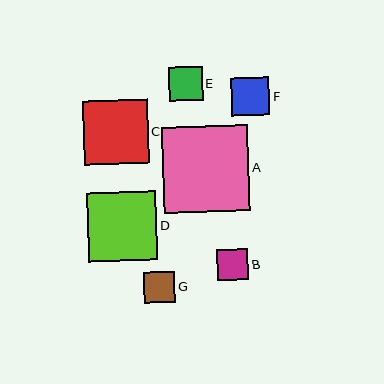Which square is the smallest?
Square G is the smallest with a size of approximately 31 pixels.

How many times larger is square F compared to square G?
Square F is approximately 1.2 times the size of square G.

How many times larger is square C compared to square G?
Square C is approximately 2.1 times the size of square G.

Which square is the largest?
Square A is the largest with a size of approximately 86 pixels.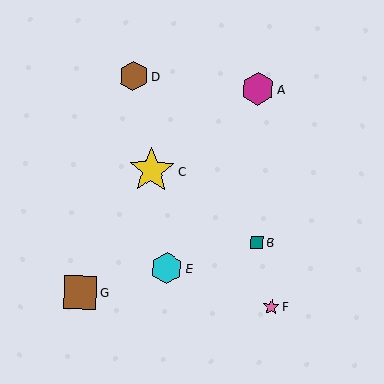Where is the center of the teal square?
The center of the teal square is at (257, 243).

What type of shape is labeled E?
Shape E is a cyan hexagon.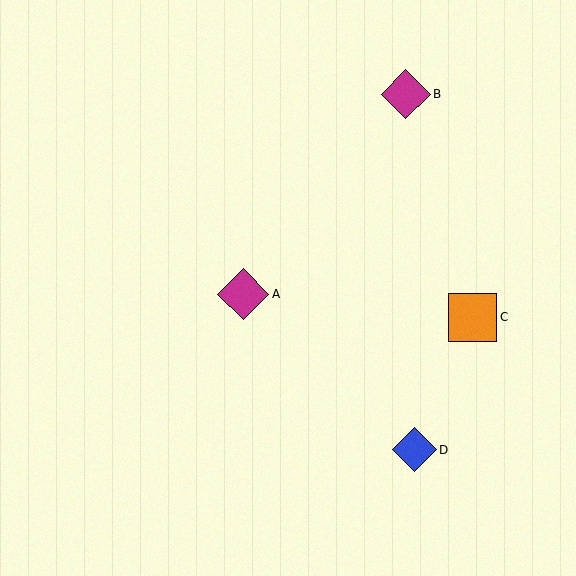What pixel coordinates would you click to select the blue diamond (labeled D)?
Click at (414, 450) to select the blue diamond D.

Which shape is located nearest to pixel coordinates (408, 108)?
The magenta diamond (labeled B) at (406, 94) is nearest to that location.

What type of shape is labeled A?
Shape A is a magenta diamond.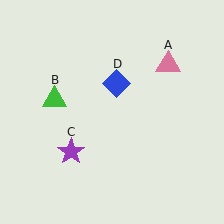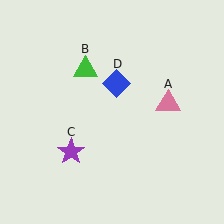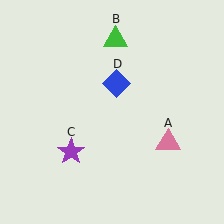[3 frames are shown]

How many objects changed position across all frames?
2 objects changed position: pink triangle (object A), green triangle (object B).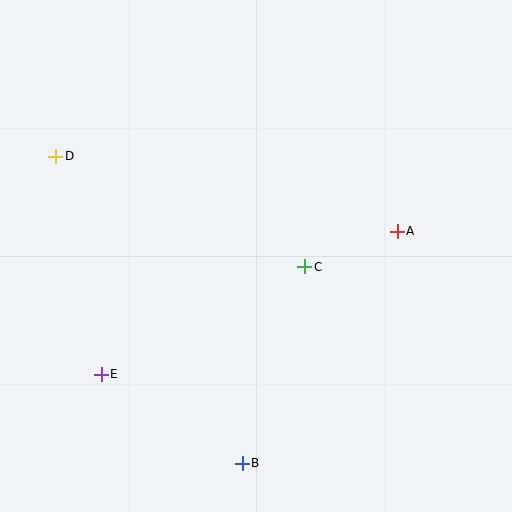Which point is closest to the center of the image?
Point C at (305, 267) is closest to the center.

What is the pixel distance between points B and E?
The distance between B and E is 167 pixels.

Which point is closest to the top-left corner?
Point D is closest to the top-left corner.